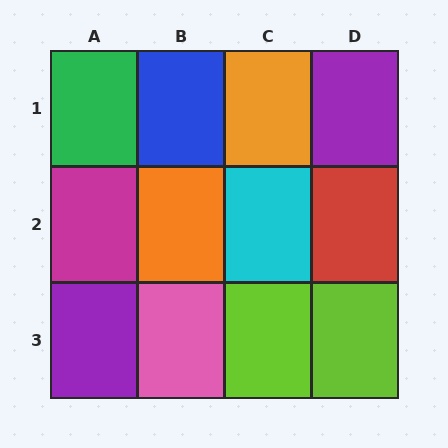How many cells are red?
1 cell is red.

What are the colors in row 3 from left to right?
Purple, pink, lime, lime.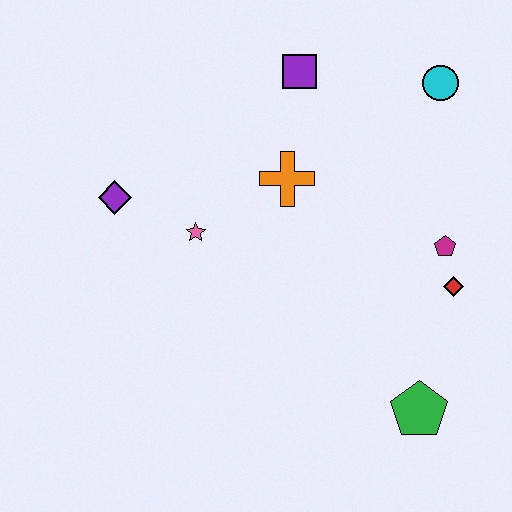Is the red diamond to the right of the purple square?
Yes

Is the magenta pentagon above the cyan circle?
No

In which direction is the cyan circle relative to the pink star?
The cyan circle is to the right of the pink star.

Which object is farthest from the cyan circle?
The purple diamond is farthest from the cyan circle.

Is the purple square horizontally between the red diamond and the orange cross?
Yes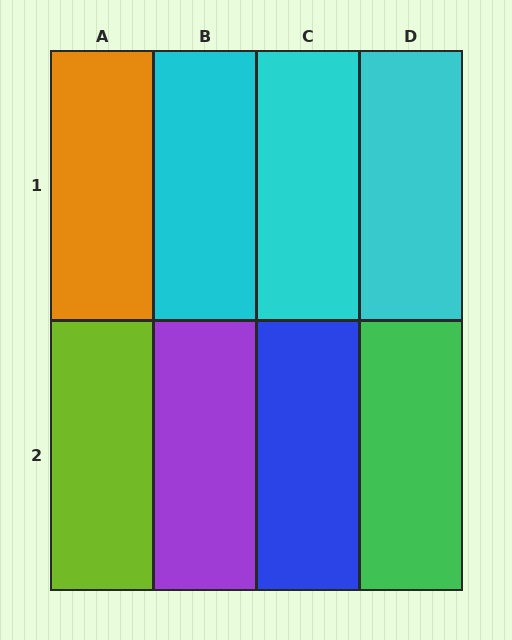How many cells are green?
1 cell is green.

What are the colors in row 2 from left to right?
Lime, purple, blue, green.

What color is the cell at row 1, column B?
Cyan.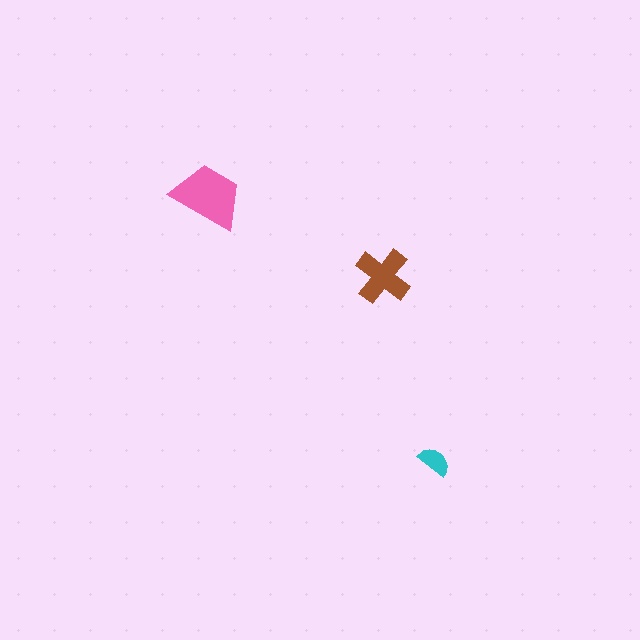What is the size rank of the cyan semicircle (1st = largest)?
3rd.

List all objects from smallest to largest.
The cyan semicircle, the brown cross, the pink trapezoid.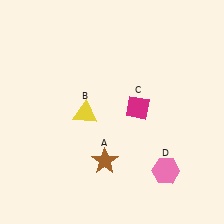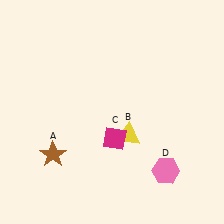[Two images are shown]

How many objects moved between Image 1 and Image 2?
3 objects moved between the two images.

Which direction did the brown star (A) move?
The brown star (A) moved left.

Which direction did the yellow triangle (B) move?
The yellow triangle (B) moved right.